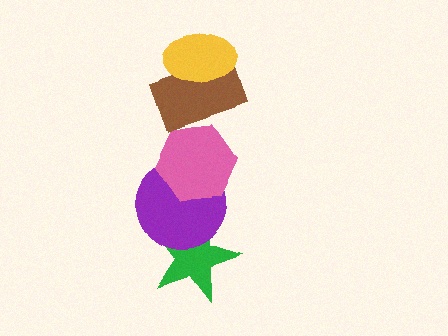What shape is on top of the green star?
The purple circle is on top of the green star.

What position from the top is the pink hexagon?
The pink hexagon is 3rd from the top.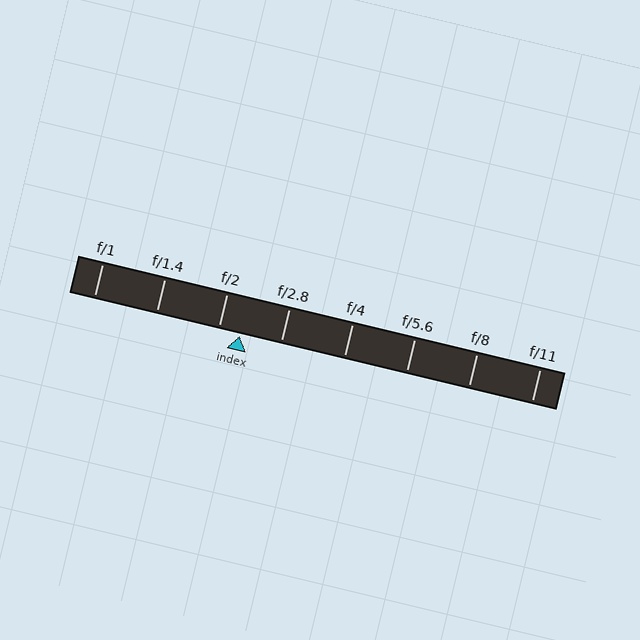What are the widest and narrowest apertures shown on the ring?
The widest aperture shown is f/1 and the narrowest is f/11.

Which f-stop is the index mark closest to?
The index mark is closest to f/2.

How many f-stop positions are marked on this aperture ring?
There are 8 f-stop positions marked.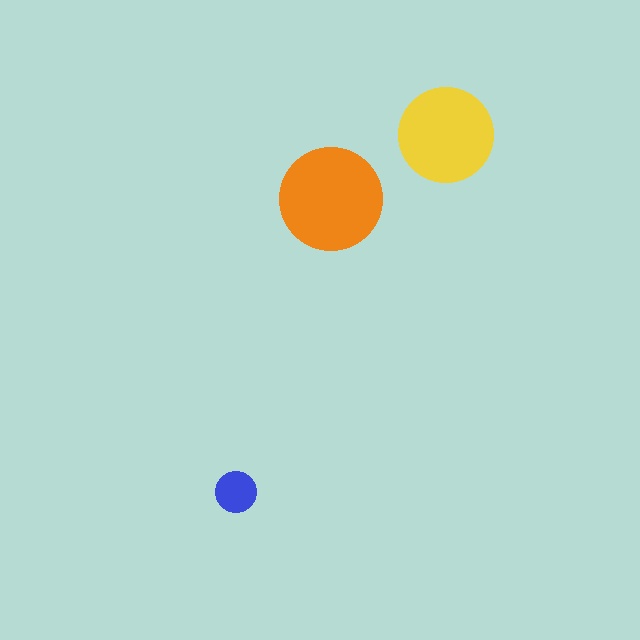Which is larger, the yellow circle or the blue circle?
The yellow one.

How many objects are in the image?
There are 3 objects in the image.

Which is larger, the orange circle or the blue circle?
The orange one.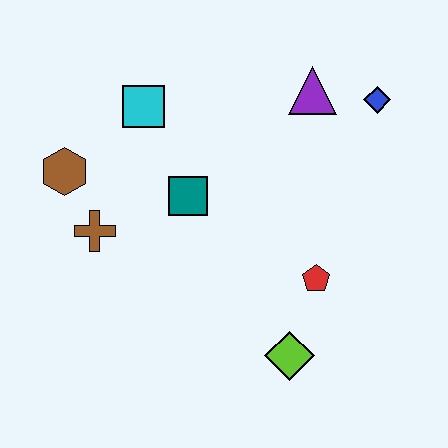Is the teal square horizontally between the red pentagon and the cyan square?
Yes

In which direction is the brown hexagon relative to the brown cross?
The brown hexagon is above the brown cross.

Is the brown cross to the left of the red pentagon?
Yes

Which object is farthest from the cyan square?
The lime diamond is farthest from the cyan square.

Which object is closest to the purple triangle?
The blue diamond is closest to the purple triangle.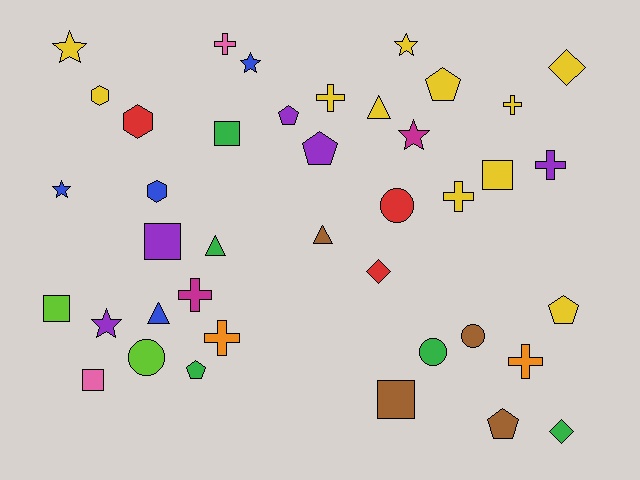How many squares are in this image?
There are 6 squares.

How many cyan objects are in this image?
There are no cyan objects.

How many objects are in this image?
There are 40 objects.